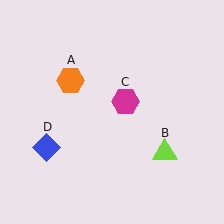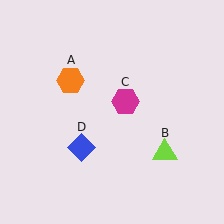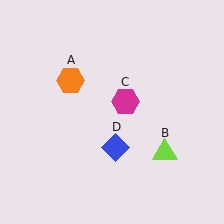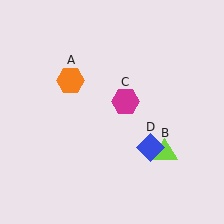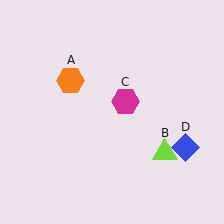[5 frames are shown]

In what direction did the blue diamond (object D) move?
The blue diamond (object D) moved right.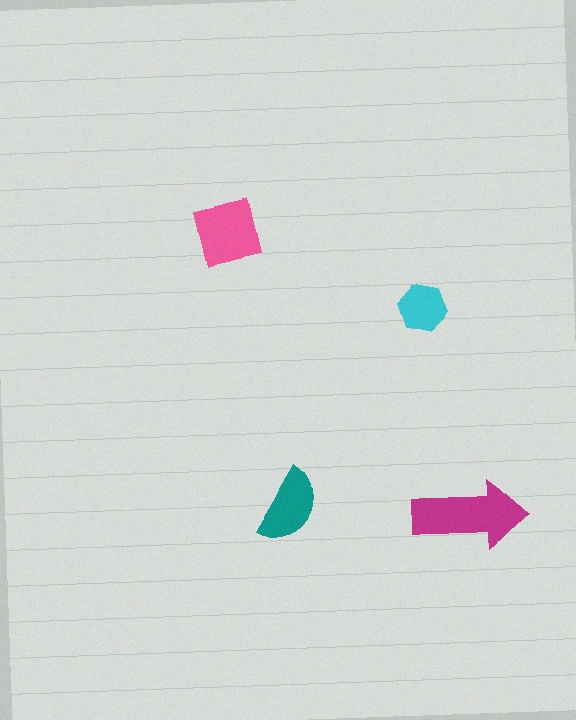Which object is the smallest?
The cyan hexagon.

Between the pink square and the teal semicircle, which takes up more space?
The pink square.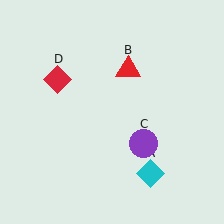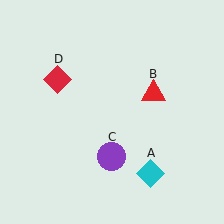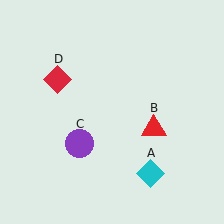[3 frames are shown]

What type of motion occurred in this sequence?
The red triangle (object B), purple circle (object C) rotated clockwise around the center of the scene.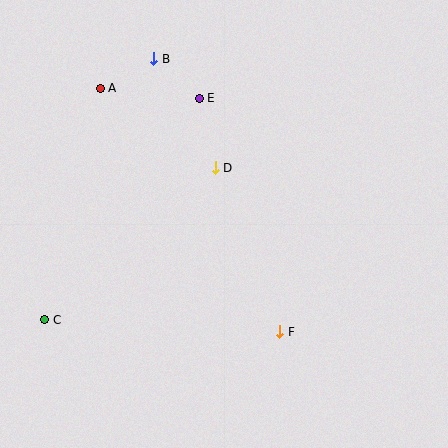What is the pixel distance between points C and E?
The distance between C and E is 270 pixels.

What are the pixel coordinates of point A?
Point A is at (100, 89).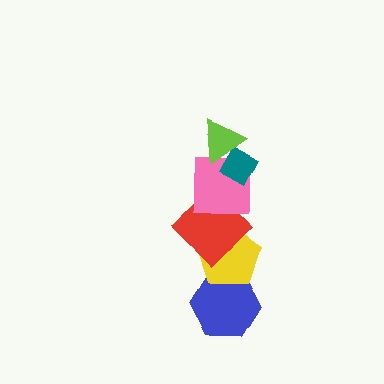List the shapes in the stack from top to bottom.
From top to bottom: the lime triangle, the teal diamond, the pink square, the red diamond, the yellow pentagon, the blue hexagon.